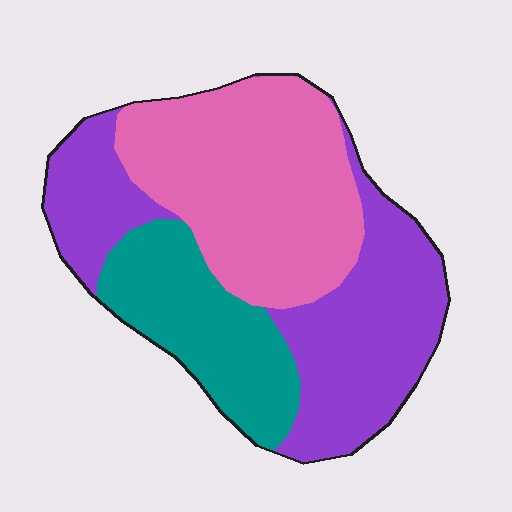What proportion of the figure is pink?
Pink takes up between a quarter and a half of the figure.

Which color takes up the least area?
Teal, at roughly 20%.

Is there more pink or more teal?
Pink.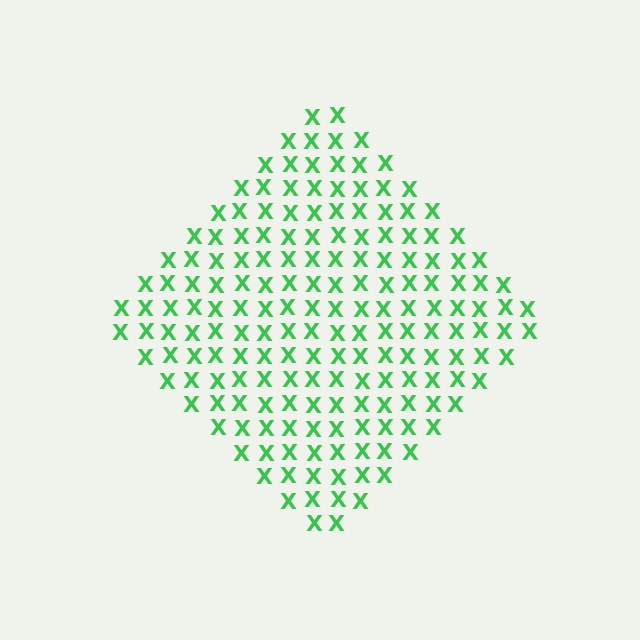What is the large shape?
The large shape is a diamond.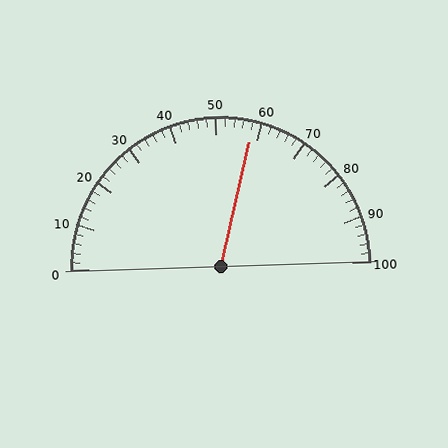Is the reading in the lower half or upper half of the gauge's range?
The reading is in the upper half of the range (0 to 100).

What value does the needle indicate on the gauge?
The needle indicates approximately 58.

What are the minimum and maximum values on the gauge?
The gauge ranges from 0 to 100.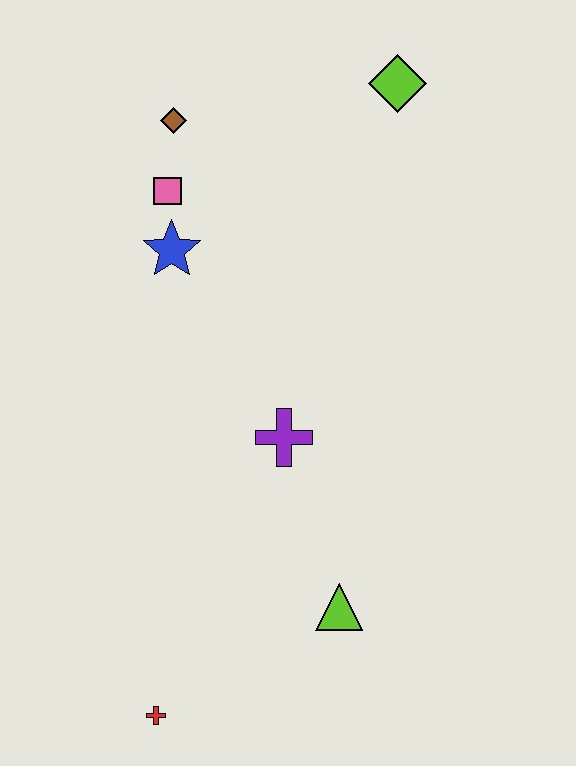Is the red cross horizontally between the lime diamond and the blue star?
No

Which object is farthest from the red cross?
The lime diamond is farthest from the red cross.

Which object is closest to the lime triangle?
The purple cross is closest to the lime triangle.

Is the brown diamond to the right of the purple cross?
No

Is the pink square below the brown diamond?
Yes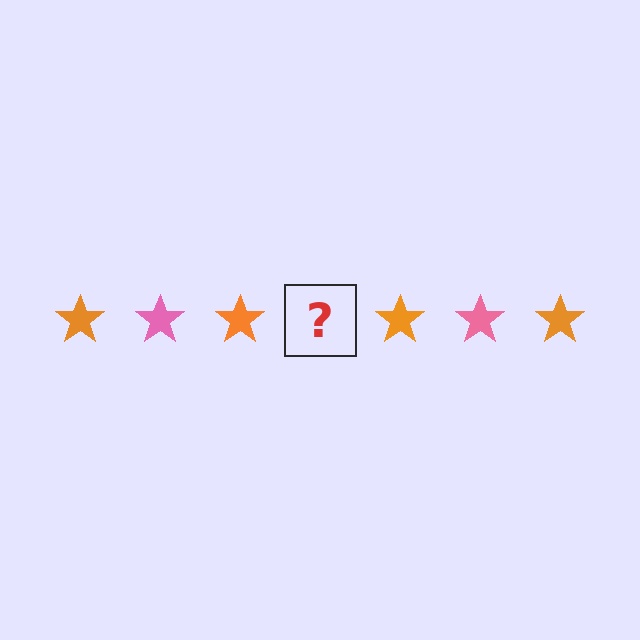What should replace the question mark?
The question mark should be replaced with a pink star.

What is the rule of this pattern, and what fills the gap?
The rule is that the pattern cycles through orange, pink stars. The gap should be filled with a pink star.